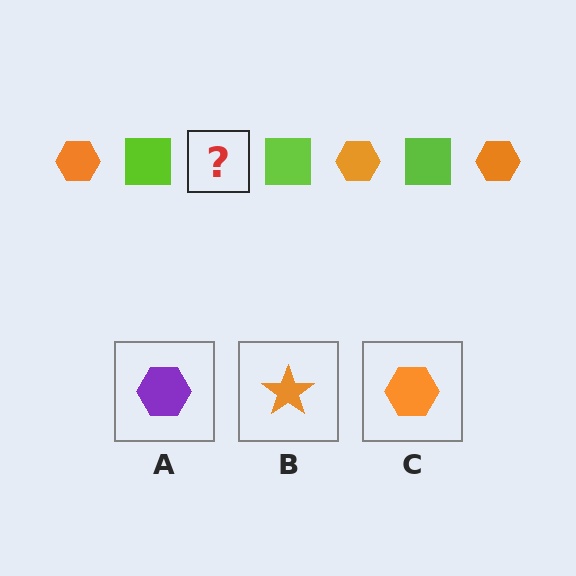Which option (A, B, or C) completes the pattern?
C.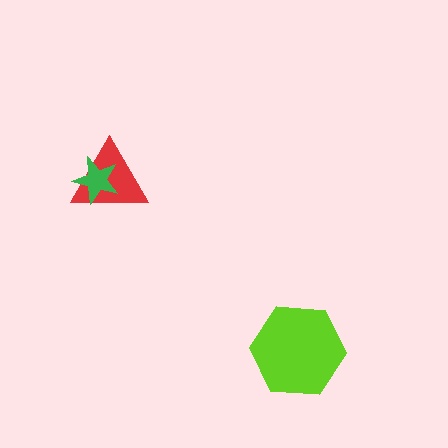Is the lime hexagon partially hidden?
No, no other shape covers it.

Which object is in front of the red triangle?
The green star is in front of the red triangle.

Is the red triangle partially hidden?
Yes, it is partially covered by another shape.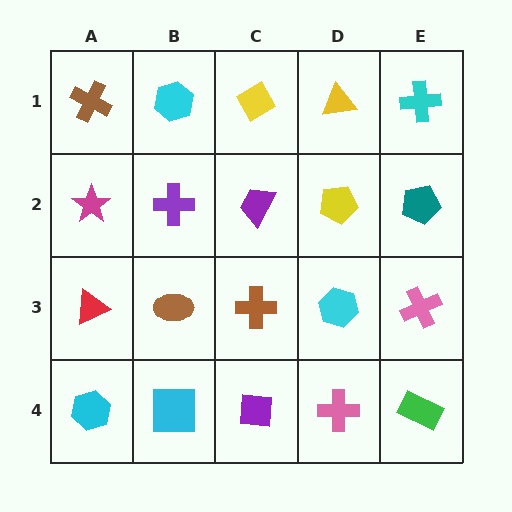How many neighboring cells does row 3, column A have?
3.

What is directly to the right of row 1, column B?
A yellow diamond.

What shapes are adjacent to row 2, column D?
A yellow triangle (row 1, column D), a cyan hexagon (row 3, column D), a purple trapezoid (row 2, column C), a teal pentagon (row 2, column E).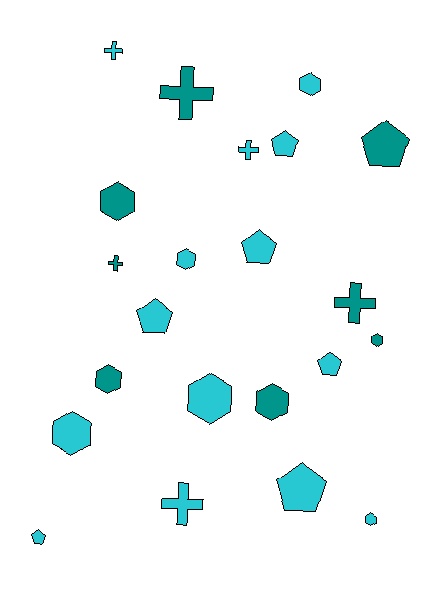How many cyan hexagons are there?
There are 5 cyan hexagons.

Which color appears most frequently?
Cyan, with 14 objects.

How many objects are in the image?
There are 22 objects.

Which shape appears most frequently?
Hexagon, with 9 objects.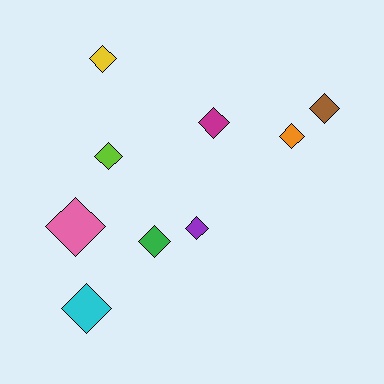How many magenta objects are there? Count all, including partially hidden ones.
There is 1 magenta object.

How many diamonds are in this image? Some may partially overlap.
There are 9 diamonds.